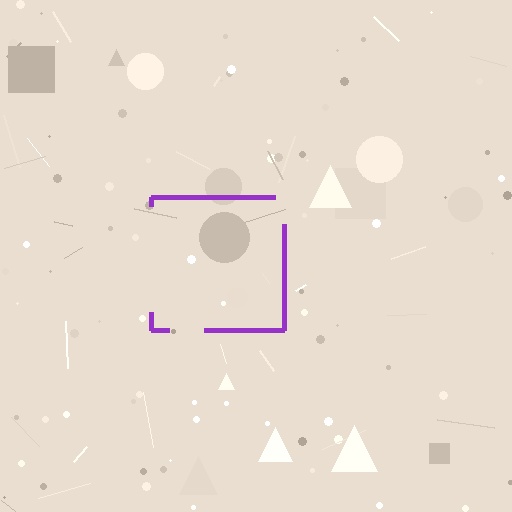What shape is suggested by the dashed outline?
The dashed outline suggests a square.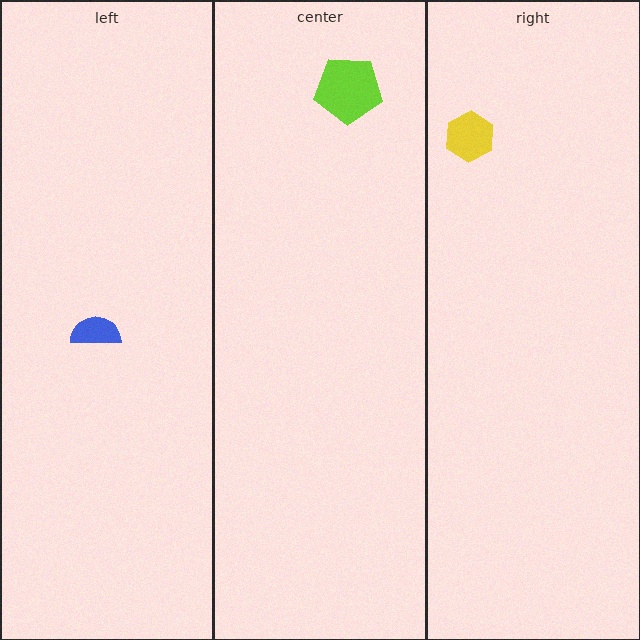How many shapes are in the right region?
1.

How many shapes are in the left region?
1.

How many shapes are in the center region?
1.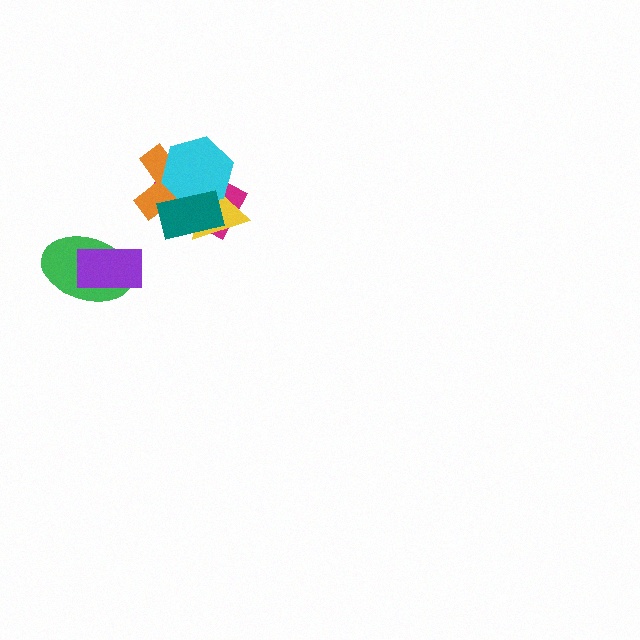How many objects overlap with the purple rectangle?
1 object overlaps with the purple rectangle.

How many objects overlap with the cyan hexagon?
4 objects overlap with the cyan hexagon.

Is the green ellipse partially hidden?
Yes, it is partially covered by another shape.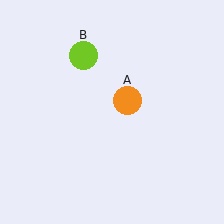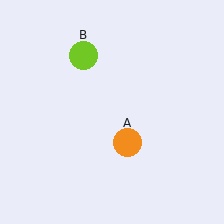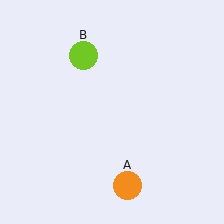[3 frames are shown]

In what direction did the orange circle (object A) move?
The orange circle (object A) moved down.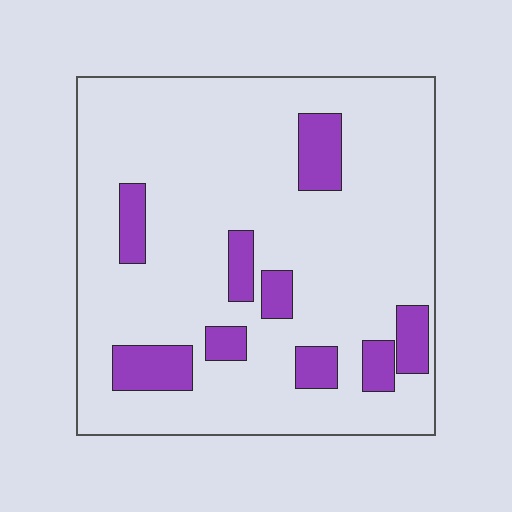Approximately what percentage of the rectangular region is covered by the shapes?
Approximately 15%.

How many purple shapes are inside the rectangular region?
9.